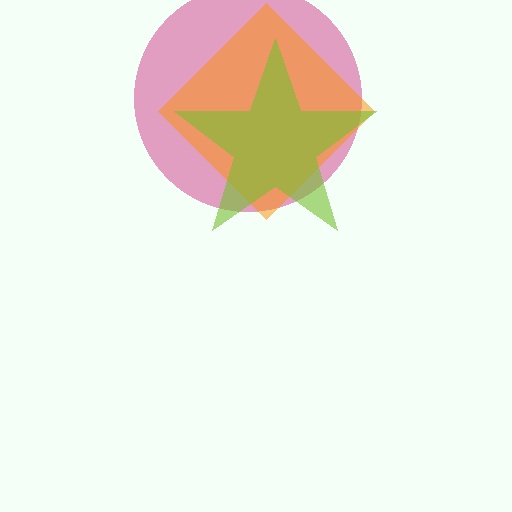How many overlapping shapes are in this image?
There are 3 overlapping shapes in the image.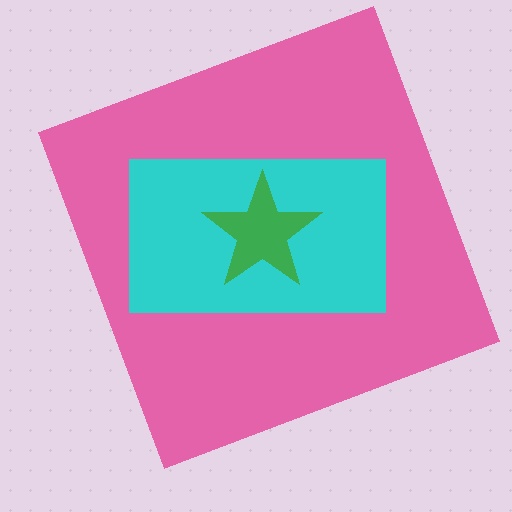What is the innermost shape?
The green star.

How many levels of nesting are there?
3.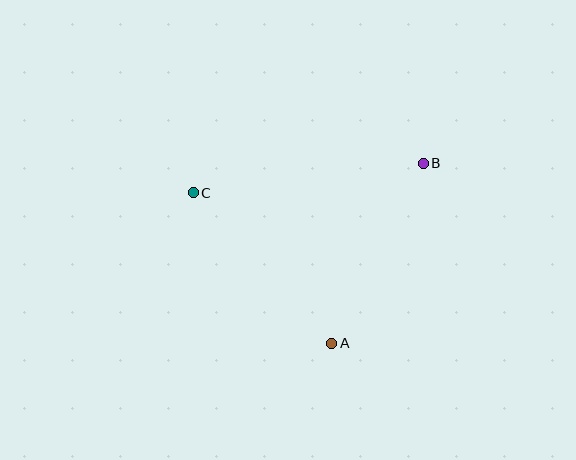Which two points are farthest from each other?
Points B and C are farthest from each other.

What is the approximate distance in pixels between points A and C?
The distance between A and C is approximately 204 pixels.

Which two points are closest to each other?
Points A and B are closest to each other.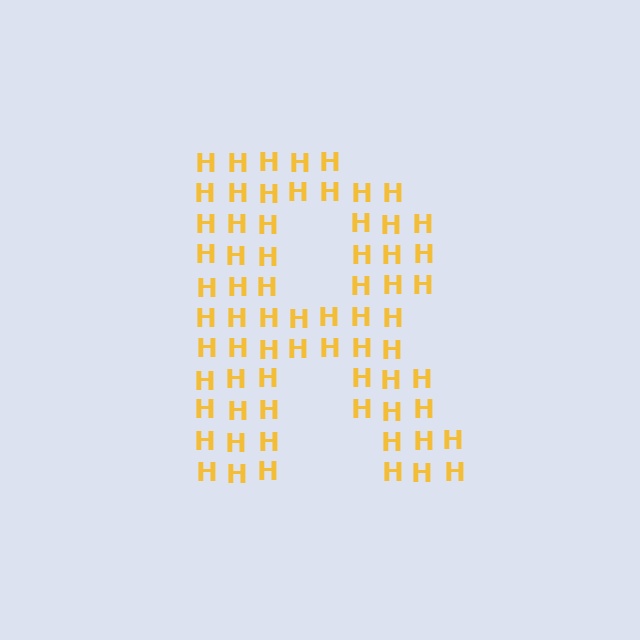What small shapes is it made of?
It is made of small letter H's.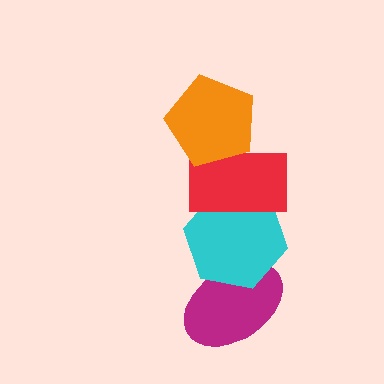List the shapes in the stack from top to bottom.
From top to bottom: the orange pentagon, the red rectangle, the cyan hexagon, the magenta ellipse.